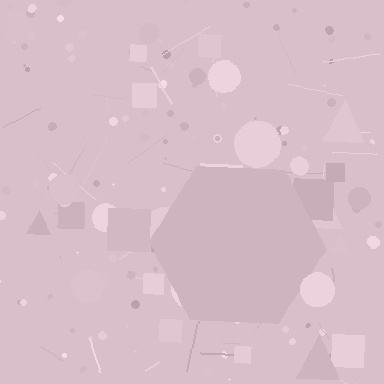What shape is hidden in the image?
A hexagon is hidden in the image.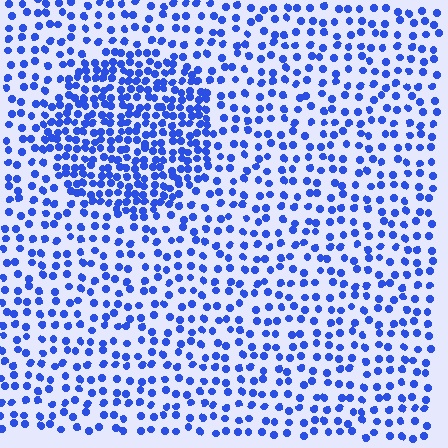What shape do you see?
I see a circle.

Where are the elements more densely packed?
The elements are more densely packed inside the circle boundary.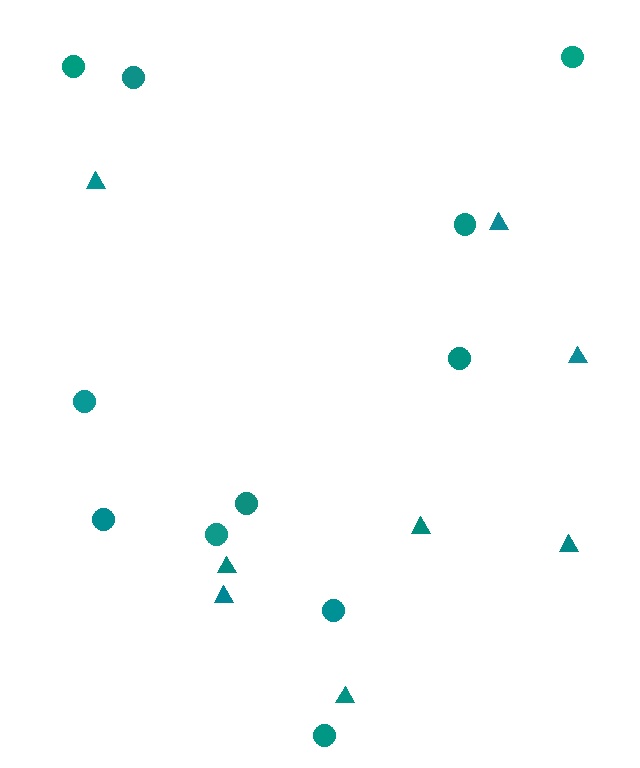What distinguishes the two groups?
There are 2 groups: one group of triangles (8) and one group of circles (11).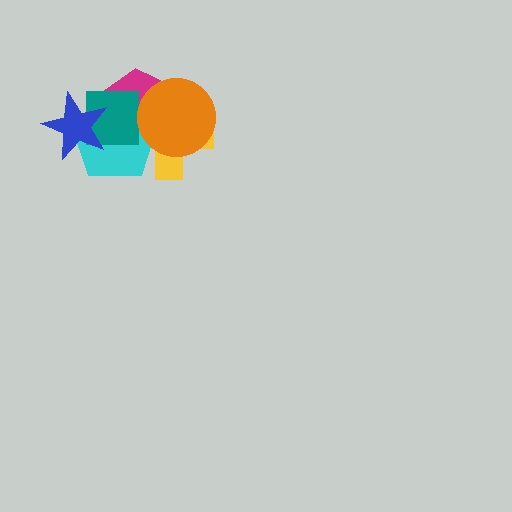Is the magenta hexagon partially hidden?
Yes, it is partially covered by another shape.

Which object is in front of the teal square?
The blue star is in front of the teal square.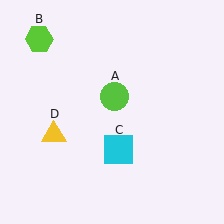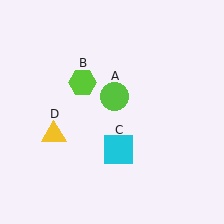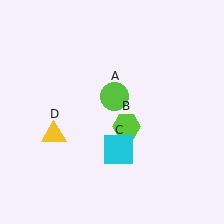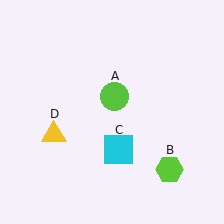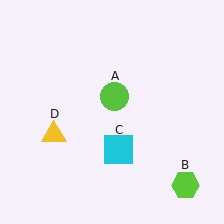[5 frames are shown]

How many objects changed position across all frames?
1 object changed position: lime hexagon (object B).